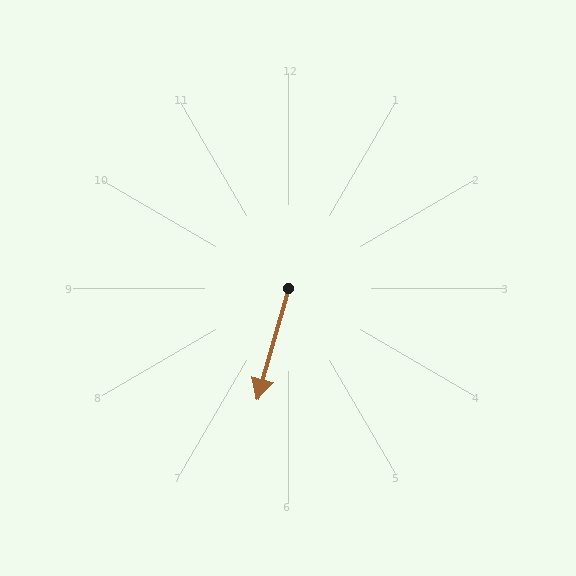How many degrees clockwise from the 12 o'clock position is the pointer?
Approximately 196 degrees.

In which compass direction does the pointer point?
South.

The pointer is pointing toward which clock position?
Roughly 7 o'clock.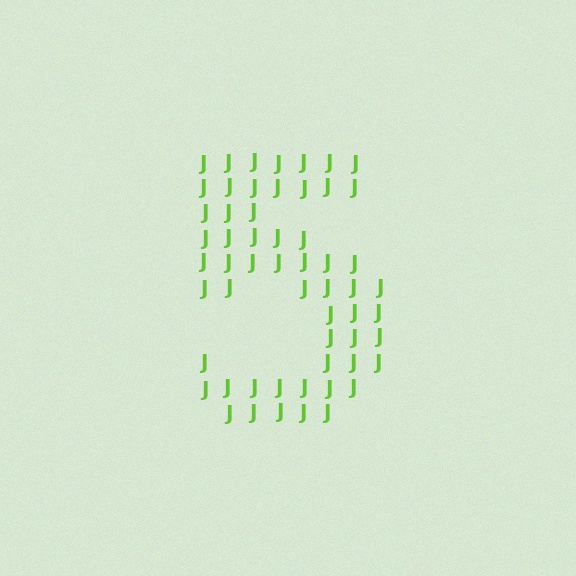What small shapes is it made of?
It is made of small letter J's.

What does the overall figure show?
The overall figure shows the digit 5.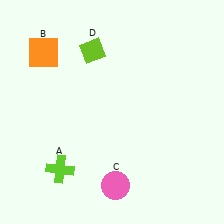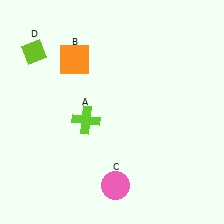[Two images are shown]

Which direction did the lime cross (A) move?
The lime cross (A) moved up.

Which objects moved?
The objects that moved are: the lime cross (A), the orange square (B), the lime diamond (D).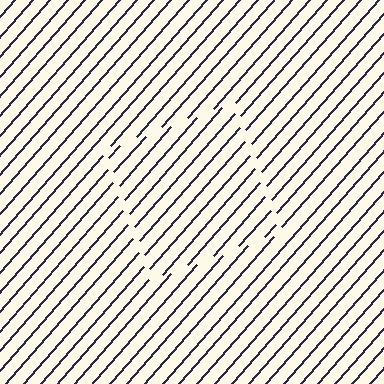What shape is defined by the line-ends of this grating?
An illusory square. The interior of the shape contains the same grating, shifted by half a period — the contour is defined by the phase discontinuity where line-ends from the inner and outer gratings abut.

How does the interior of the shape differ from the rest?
The interior of the shape contains the same grating, shifted by half a period — the contour is defined by the phase discontinuity where line-ends from the inner and outer gratings abut.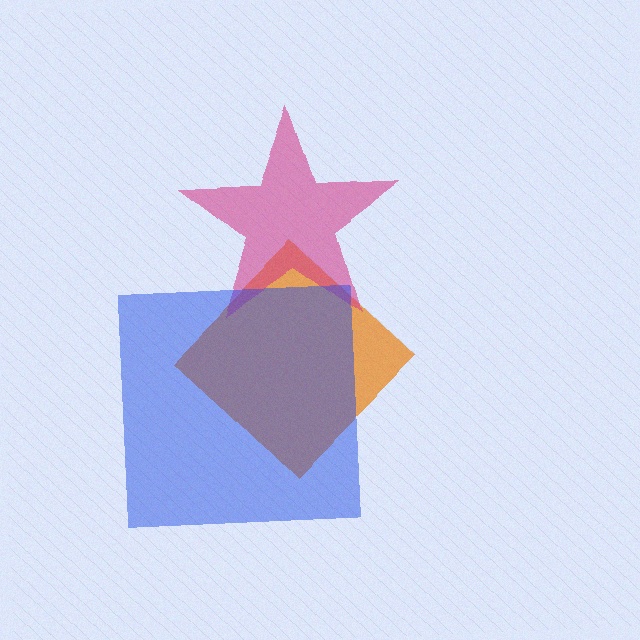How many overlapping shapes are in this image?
There are 3 overlapping shapes in the image.